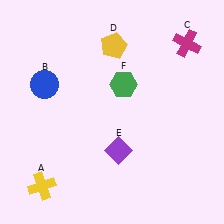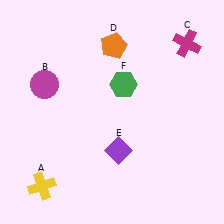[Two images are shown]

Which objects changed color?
B changed from blue to magenta. D changed from yellow to orange.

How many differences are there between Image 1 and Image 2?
There are 2 differences between the two images.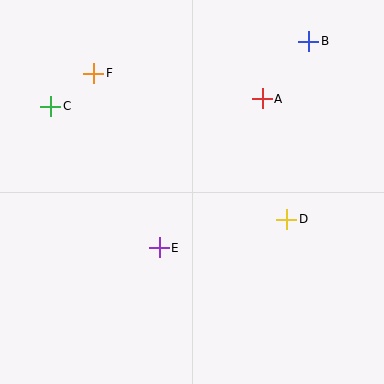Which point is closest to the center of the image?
Point E at (159, 248) is closest to the center.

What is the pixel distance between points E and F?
The distance between E and F is 187 pixels.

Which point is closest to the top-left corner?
Point C is closest to the top-left corner.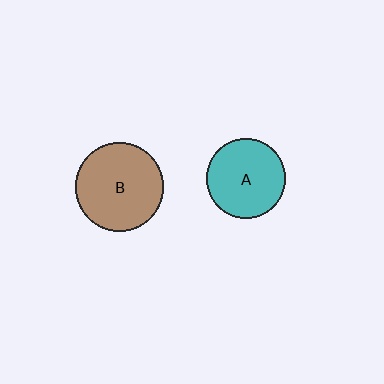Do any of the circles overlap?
No, none of the circles overlap.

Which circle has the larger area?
Circle B (brown).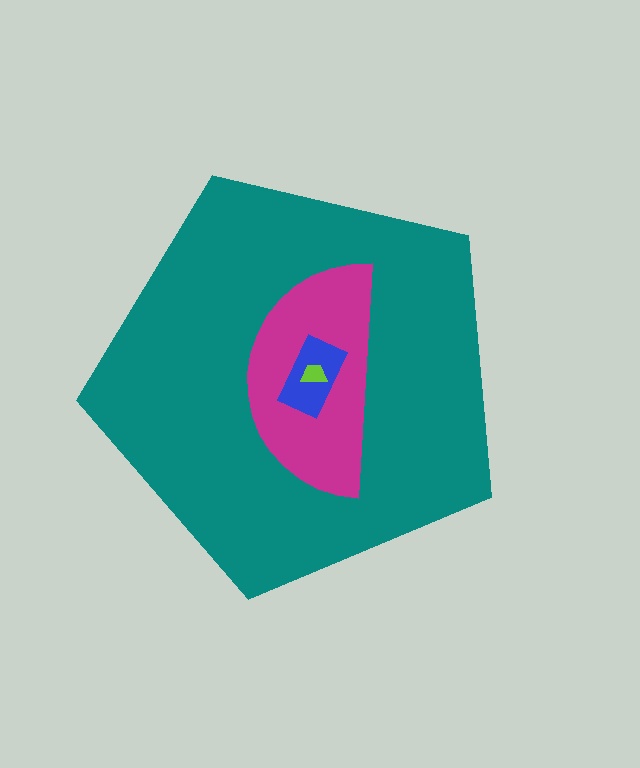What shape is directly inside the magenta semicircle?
The blue rectangle.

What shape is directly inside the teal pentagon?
The magenta semicircle.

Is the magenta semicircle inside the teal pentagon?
Yes.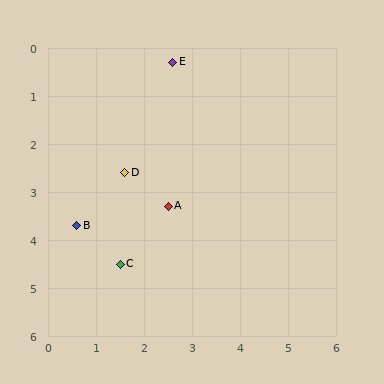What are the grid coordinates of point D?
Point D is at approximately (1.6, 2.6).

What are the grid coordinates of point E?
Point E is at approximately (2.6, 0.3).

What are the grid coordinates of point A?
Point A is at approximately (2.5, 3.3).